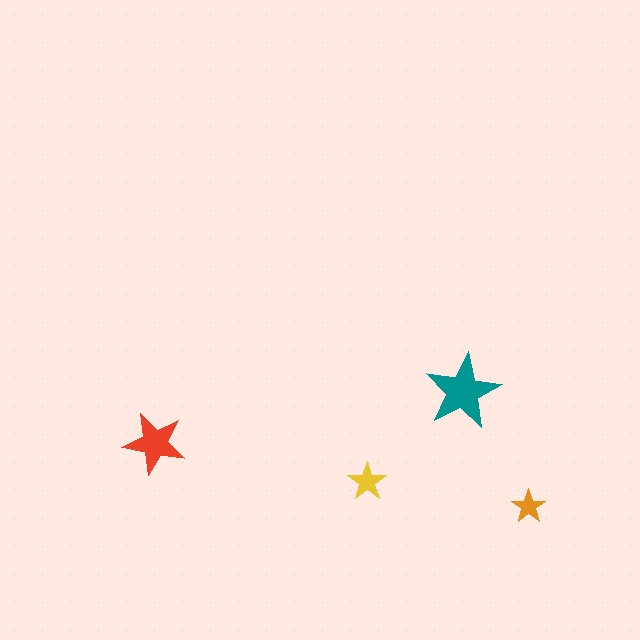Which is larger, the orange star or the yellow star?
The yellow one.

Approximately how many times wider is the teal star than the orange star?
About 2.5 times wider.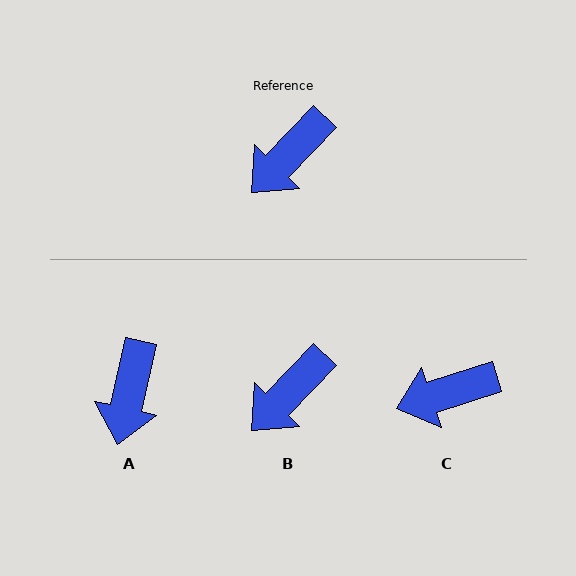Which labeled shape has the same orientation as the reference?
B.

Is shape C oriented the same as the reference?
No, it is off by about 28 degrees.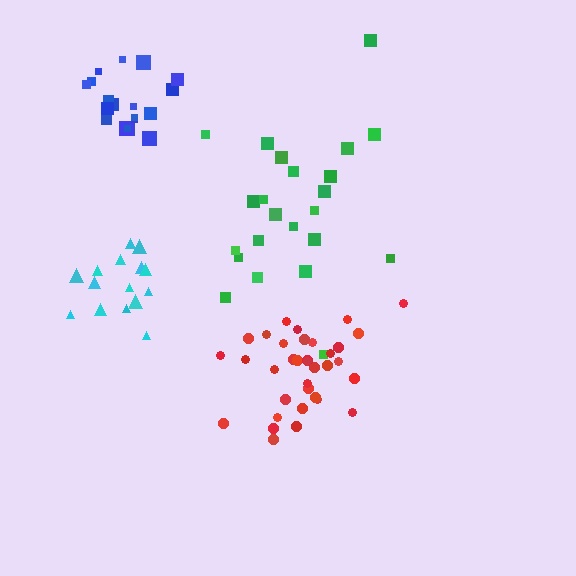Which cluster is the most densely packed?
Cyan.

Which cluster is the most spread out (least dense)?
Green.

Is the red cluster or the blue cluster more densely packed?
Red.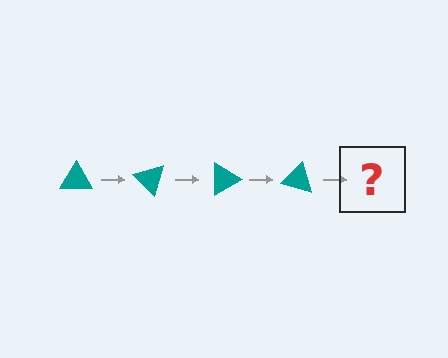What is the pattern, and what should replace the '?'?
The pattern is that the triangle rotates 45 degrees each step. The '?' should be a teal triangle rotated 180 degrees.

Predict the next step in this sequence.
The next step is a teal triangle rotated 180 degrees.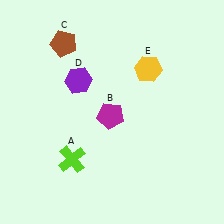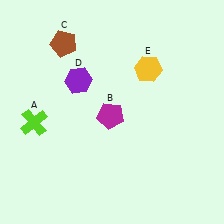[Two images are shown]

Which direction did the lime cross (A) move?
The lime cross (A) moved left.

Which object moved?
The lime cross (A) moved left.